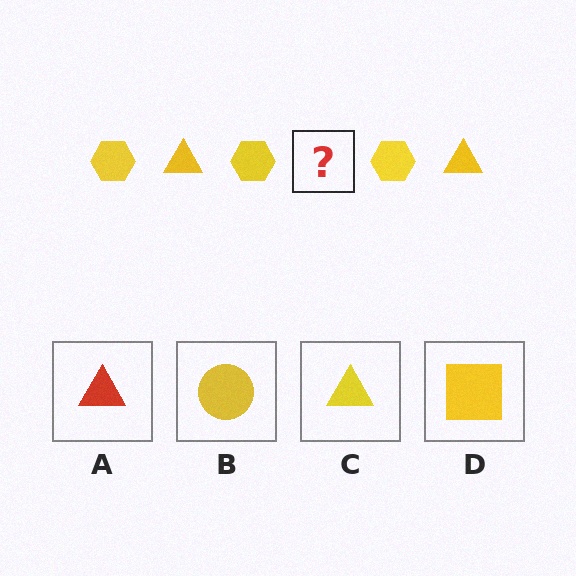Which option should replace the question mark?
Option C.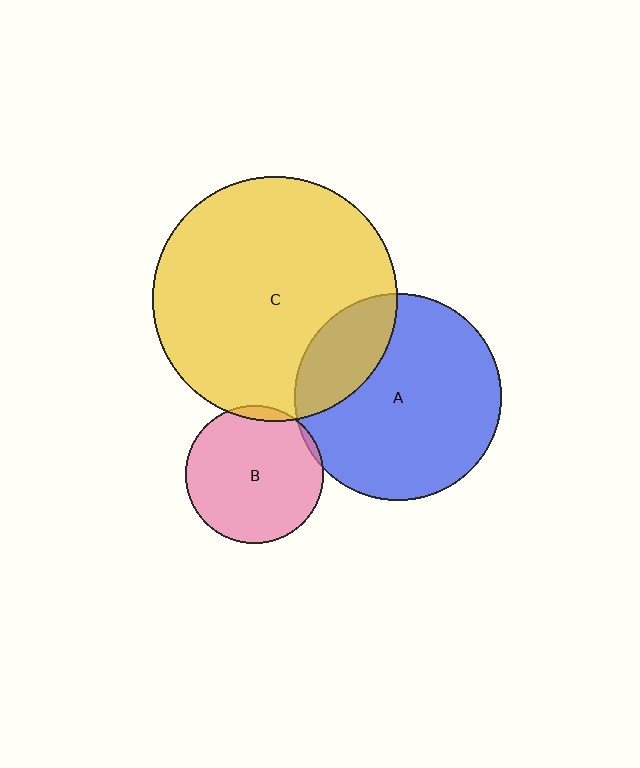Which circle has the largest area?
Circle C (yellow).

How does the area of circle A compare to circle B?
Approximately 2.3 times.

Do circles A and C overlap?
Yes.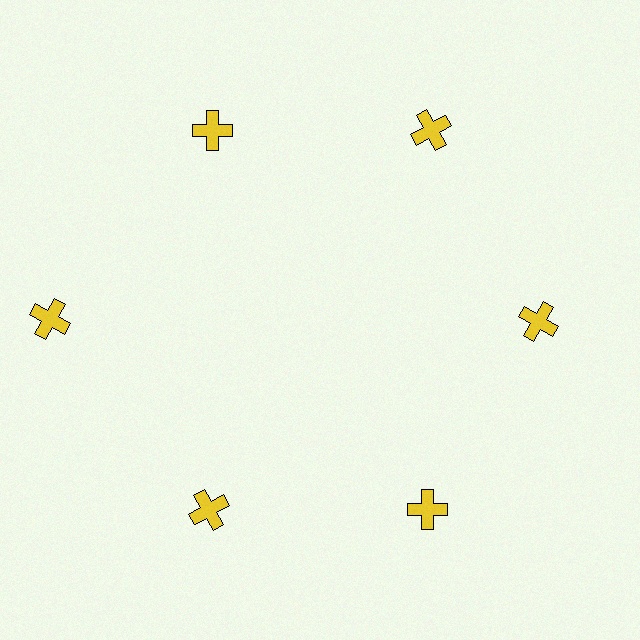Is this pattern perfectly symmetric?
No. The 6 yellow crosses are arranged in a ring, but one element near the 9 o'clock position is pushed outward from the center, breaking the 6-fold rotational symmetry.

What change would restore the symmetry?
The symmetry would be restored by moving it inward, back onto the ring so that all 6 crosses sit at equal angles and equal distance from the center.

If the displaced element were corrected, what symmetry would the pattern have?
It would have 6-fold rotational symmetry — the pattern would map onto itself every 60 degrees.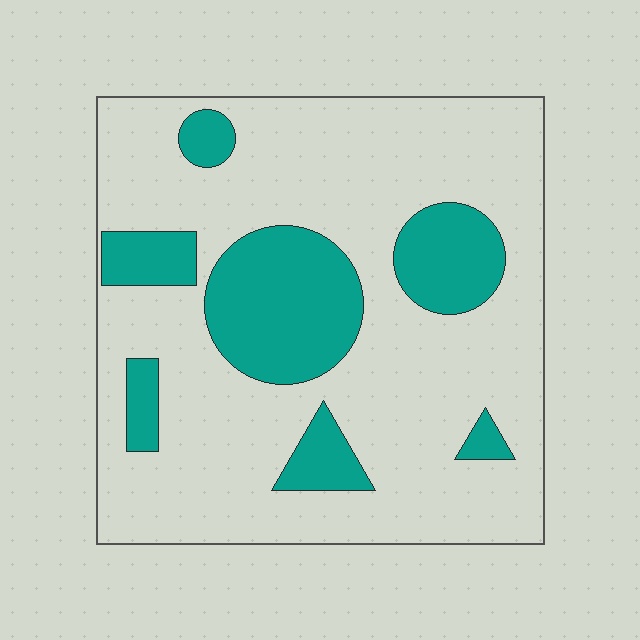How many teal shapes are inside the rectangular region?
7.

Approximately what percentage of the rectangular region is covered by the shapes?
Approximately 25%.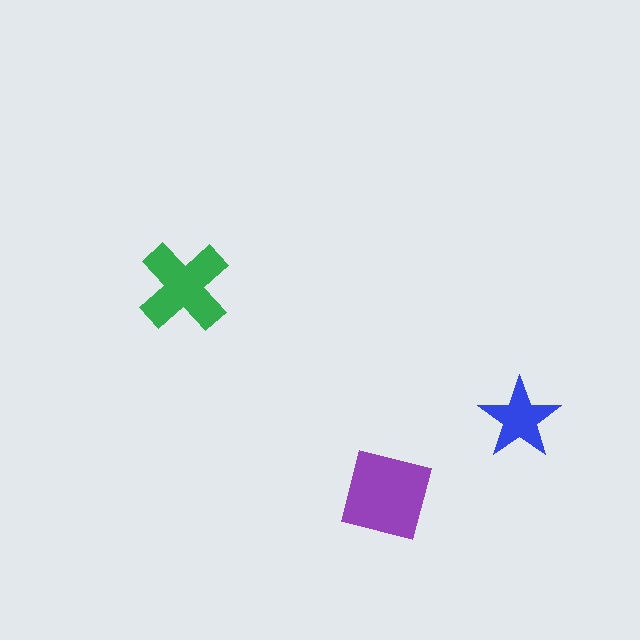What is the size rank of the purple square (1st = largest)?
1st.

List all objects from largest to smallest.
The purple square, the green cross, the blue star.